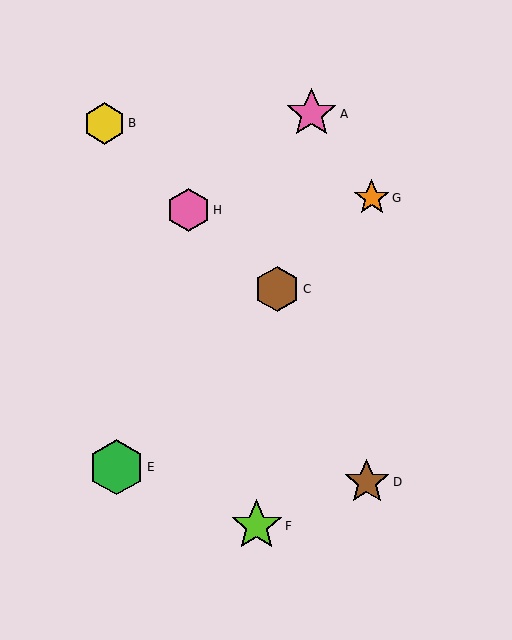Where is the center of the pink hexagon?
The center of the pink hexagon is at (189, 210).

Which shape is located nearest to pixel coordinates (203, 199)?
The pink hexagon (labeled H) at (189, 210) is nearest to that location.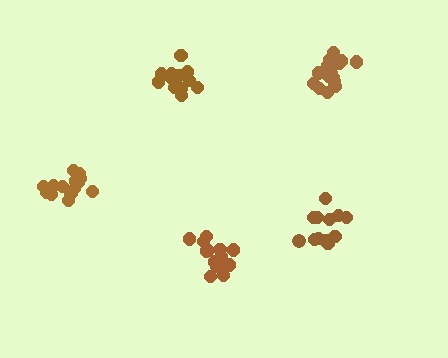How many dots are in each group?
Group 1: 14 dots, Group 2: 12 dots, Group 3: 15 dots, Group 4: 15 dots, Group 5: 14 dots (70 total).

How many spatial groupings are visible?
There are 5 spatial groupings.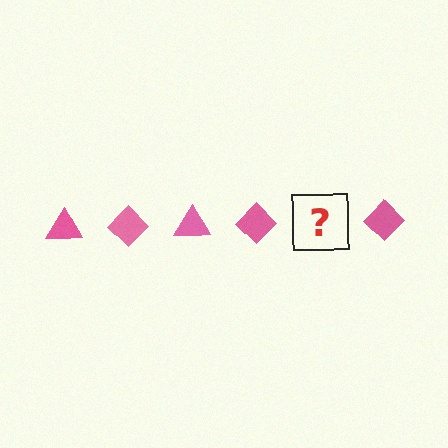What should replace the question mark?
The question mark should be replaced with a pink triangle.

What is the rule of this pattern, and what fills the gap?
The rule is that the pattern cycles through triangle, diamond shapes in pink. The gap should be filled with a pink triangle.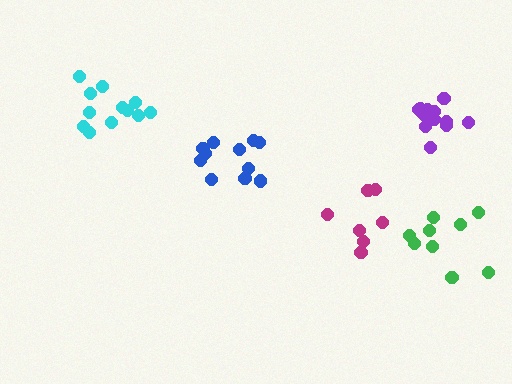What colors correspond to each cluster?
The clusters are colored: magenta, cyan, blue, green, purple.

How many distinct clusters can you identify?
There are 5 distinct clusters.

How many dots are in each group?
Group 1: 7 dots, Group 2: 12 dots, Group 3: 11 dots, Group 4: 9 dots, Group 5: 12 dots (51 total).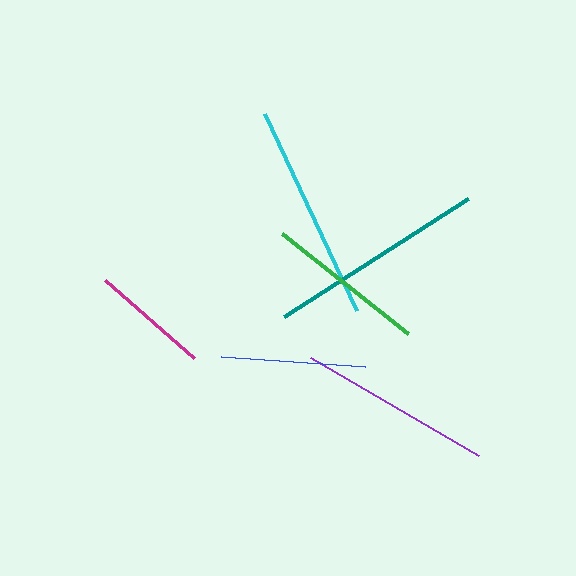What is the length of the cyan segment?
The cyan segment is approximately 217 pixels long.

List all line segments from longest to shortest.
From longest to shortest: teal, cyan, purple, green, blue, magenta.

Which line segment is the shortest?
The magenta line is the shortest at approximately 118 pixels.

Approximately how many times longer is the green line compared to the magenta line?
The green line is approximately 1.4 times the length of the magenta line.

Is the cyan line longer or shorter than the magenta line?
The cyan line is longer than the magenta line.